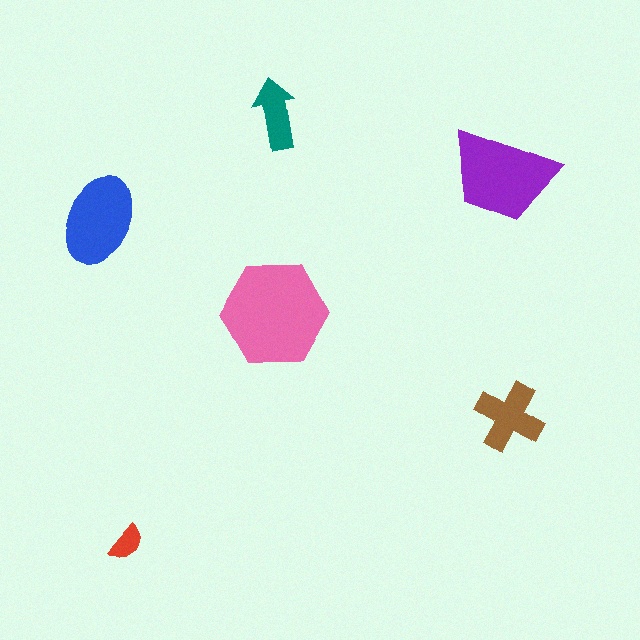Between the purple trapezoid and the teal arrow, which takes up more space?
The purple trapezoid.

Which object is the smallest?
The red semicircle.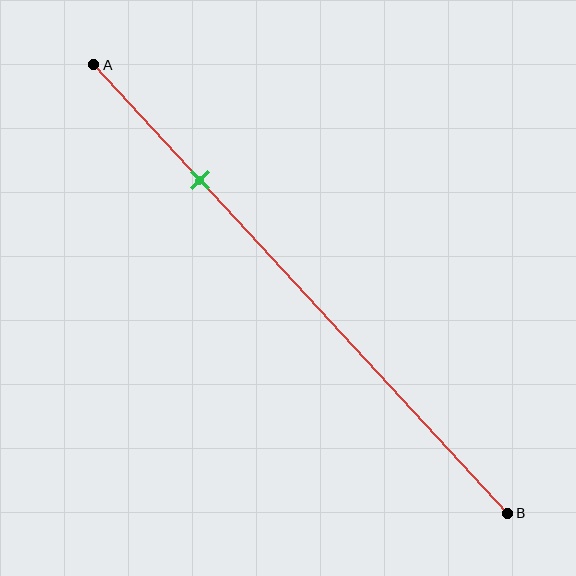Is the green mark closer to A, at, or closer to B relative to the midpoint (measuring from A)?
The green mark is closer to point A than the midpoint of segment AB.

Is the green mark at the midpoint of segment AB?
No, the mark is at about 25% from A, not at the 50% midpoint.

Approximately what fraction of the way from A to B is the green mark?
The green mark is approximately 25% of the way from A to B.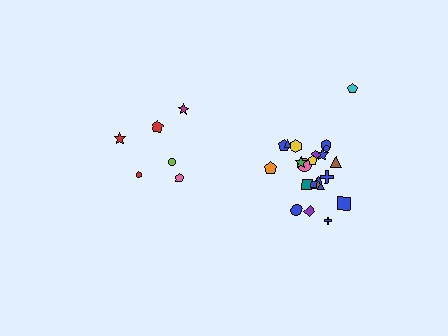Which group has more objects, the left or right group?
The right group.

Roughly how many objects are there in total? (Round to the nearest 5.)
Roughly 30 objects in total.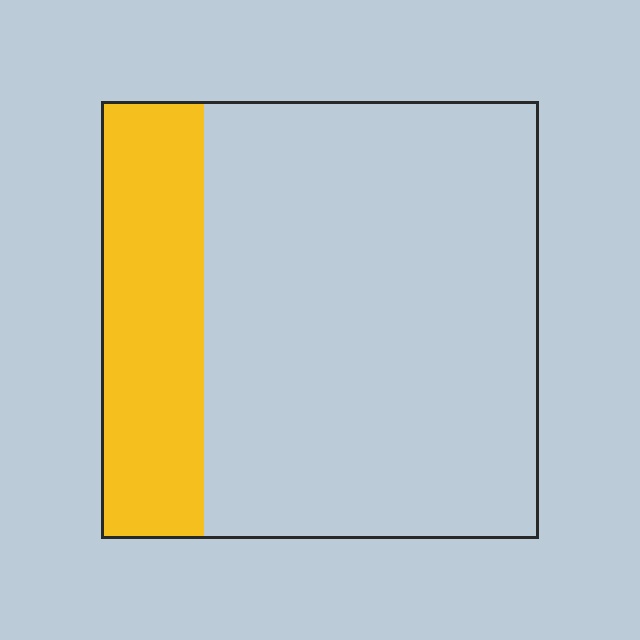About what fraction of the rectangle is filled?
About one quarter (1/4).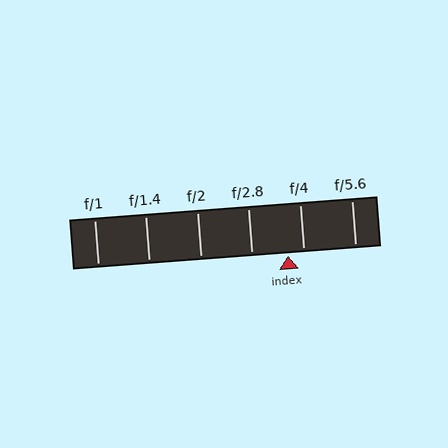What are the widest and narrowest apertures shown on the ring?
The widest aperture shown is f/1 and the narrowest is f/5.6.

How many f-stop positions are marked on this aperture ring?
There are 6 f-stop positions marked.